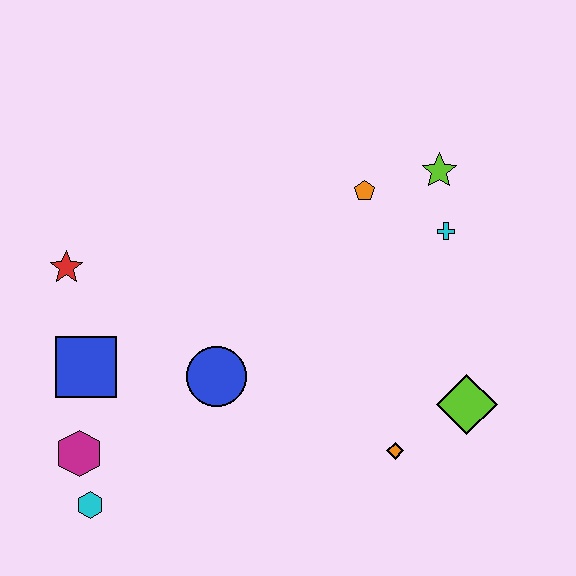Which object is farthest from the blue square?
The lime star is farthest from the blue square.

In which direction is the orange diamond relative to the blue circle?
The orange diamond is to the right of the blue circle.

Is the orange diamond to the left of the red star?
No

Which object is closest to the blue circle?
The blue square is closest to the blue circle.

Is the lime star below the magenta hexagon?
No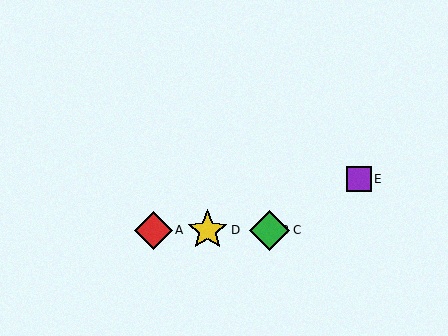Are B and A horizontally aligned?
Yes, both are at y≈230.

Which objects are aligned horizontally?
Objects A, B, C, D are aligned horizontally.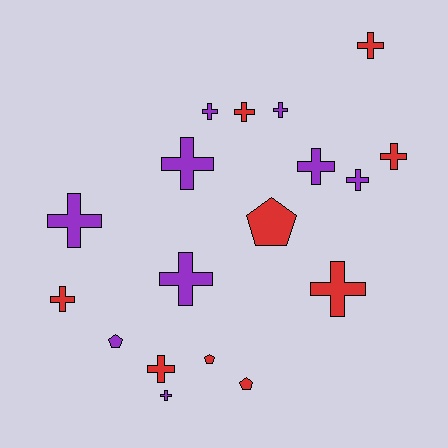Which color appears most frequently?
Red, with 9 objects.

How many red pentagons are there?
There are 3 red pentagons.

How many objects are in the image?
There are 18 objects.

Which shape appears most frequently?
Cross, with 14 objects.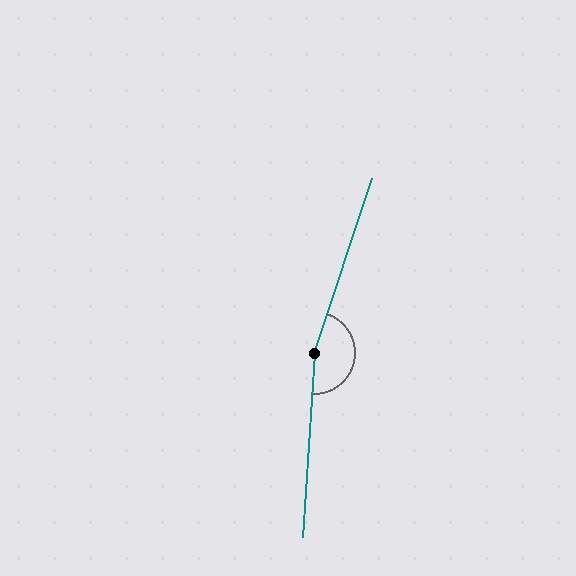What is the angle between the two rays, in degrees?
Approximately 165 degrees.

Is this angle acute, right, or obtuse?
It is obtuse.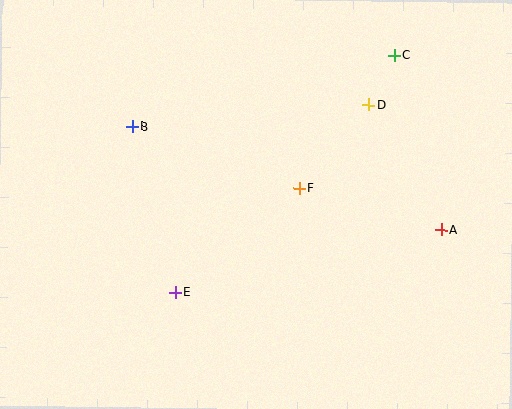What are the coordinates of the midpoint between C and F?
The midpoint between C and F is at (347, 121).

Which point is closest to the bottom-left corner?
Point E is closest to the bottom-left corner.